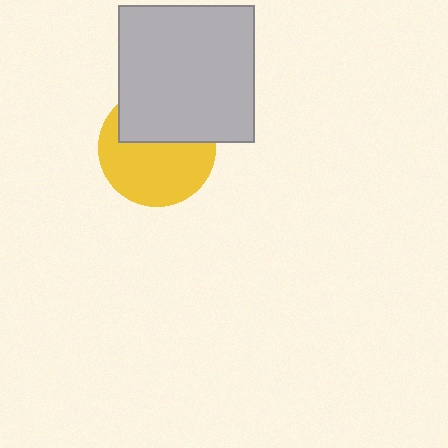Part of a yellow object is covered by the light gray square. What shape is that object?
It is a circle.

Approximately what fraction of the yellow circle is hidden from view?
Roughly 41% of the yellow circle is hidden behind the light gray square.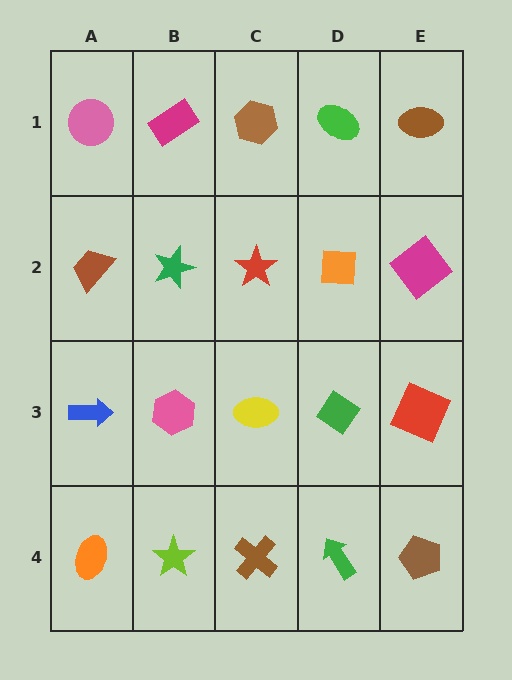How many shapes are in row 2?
5 shapes.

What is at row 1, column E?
A brown ellipse.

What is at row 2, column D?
An orange square.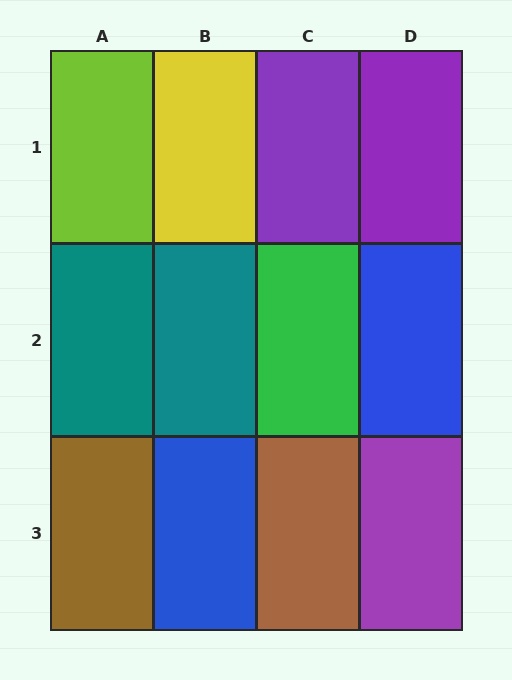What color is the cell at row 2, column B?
Teal.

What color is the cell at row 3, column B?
Blue.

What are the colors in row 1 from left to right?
Lime, yellow, purple, purple.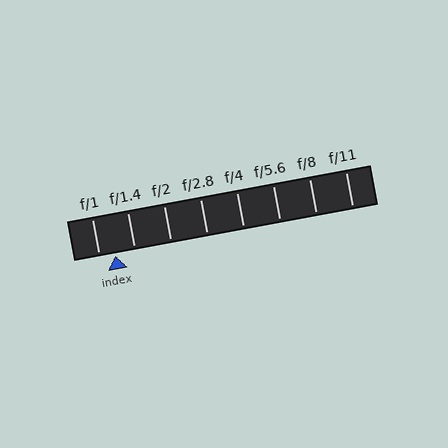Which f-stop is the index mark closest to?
The index mark is closest to f/1.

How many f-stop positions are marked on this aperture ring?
There are 8 f-stop positions marked.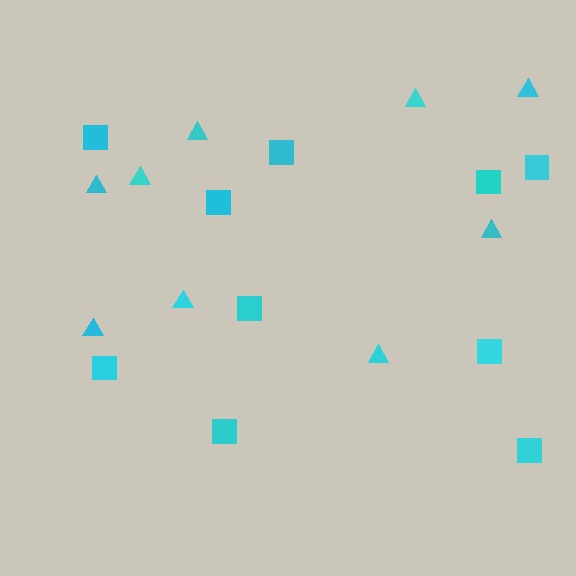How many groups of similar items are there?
There are 2 groups: one group of squares (10) and one group of triangles (9).